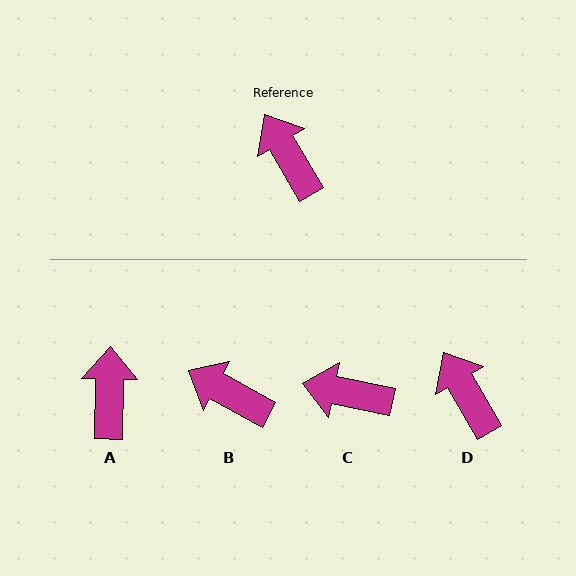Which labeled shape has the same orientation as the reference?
D.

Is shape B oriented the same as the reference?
No, it is off by about 31 degrees.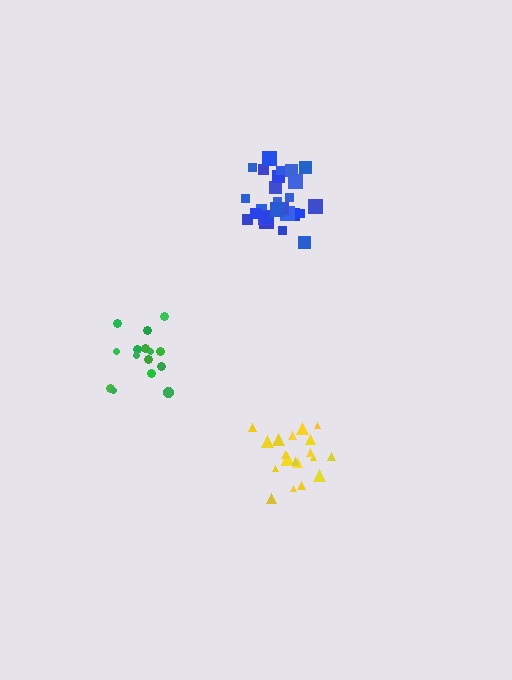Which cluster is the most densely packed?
Blue.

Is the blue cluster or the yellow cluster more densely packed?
Blue.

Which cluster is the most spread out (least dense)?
Green.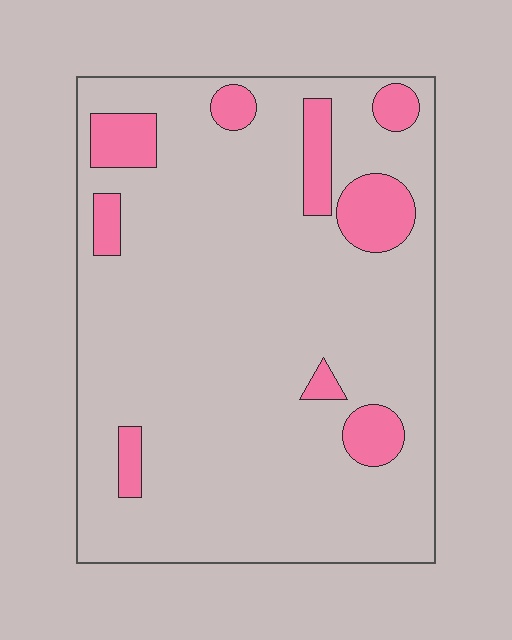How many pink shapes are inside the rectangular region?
9.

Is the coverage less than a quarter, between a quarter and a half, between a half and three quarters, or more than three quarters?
Less than a quarter.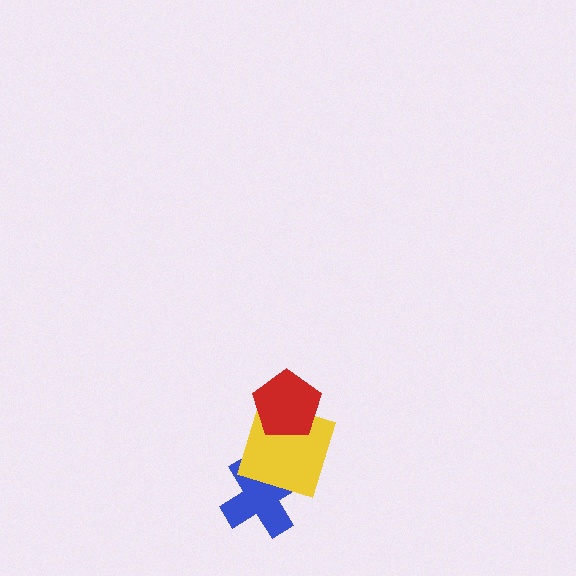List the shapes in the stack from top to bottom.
From top to bottom: the red pentagon, the yellow square, the blue cross.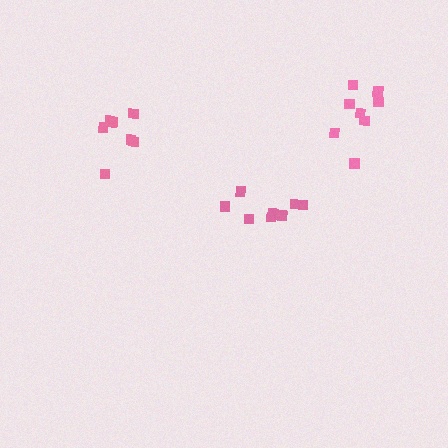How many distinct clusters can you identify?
There are 3 distinct clusters.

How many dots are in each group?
Group 1: 9 dots, Group 2: 8 dots, Group 3: 7 dots (24 total).